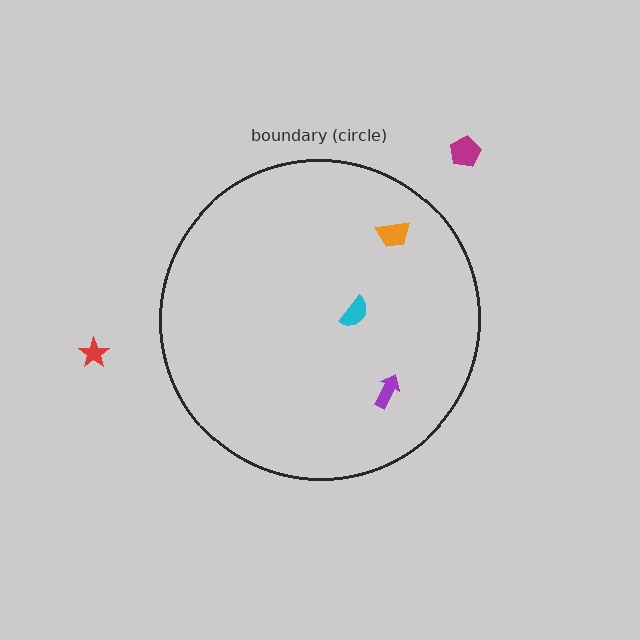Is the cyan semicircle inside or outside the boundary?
Inside.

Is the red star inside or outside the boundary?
Outside.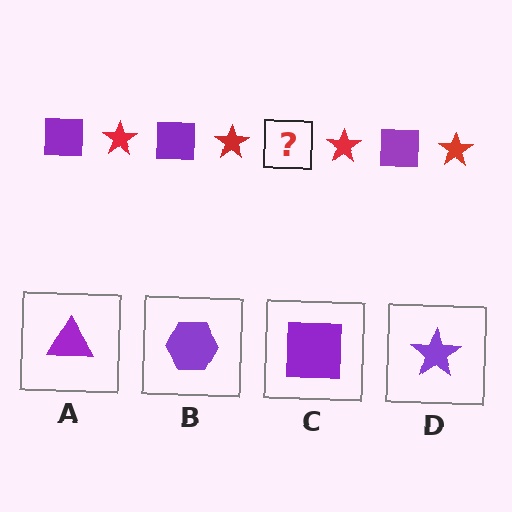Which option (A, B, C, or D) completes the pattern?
C.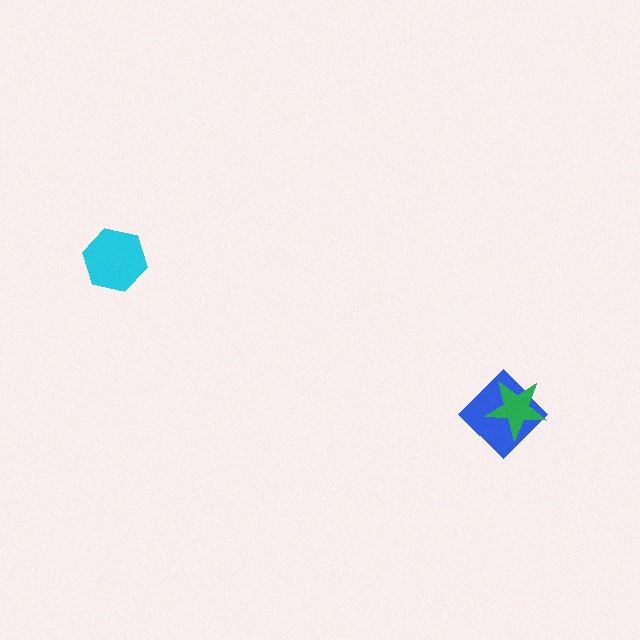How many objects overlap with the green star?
1 object overlaps with the green star.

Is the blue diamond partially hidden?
Yes, it is partially covered by another shape.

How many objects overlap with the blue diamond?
1 object overlaps with the blue diamond.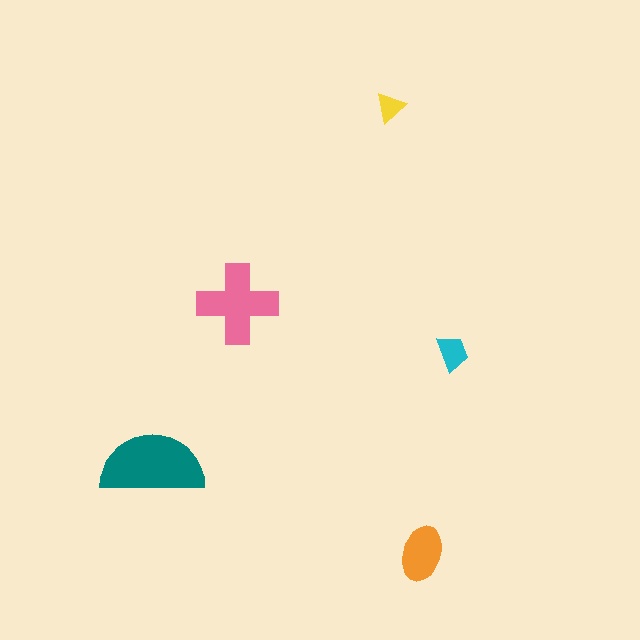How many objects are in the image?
There are 5 objects in the image.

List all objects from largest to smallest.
The teal semicircle, the pink cross, the orange ellipse, the cyan trapezoid, the yellow triangle.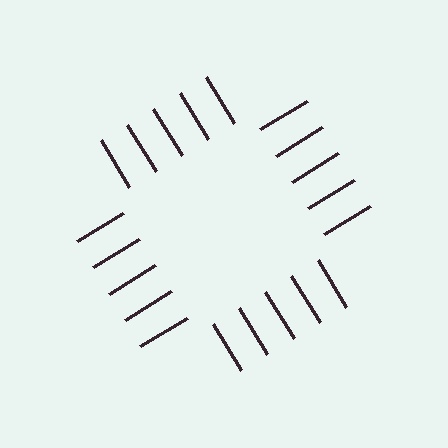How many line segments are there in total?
20 — 5 along each of the 4 edges.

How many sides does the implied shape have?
4 sides — the line-ends trace a square.